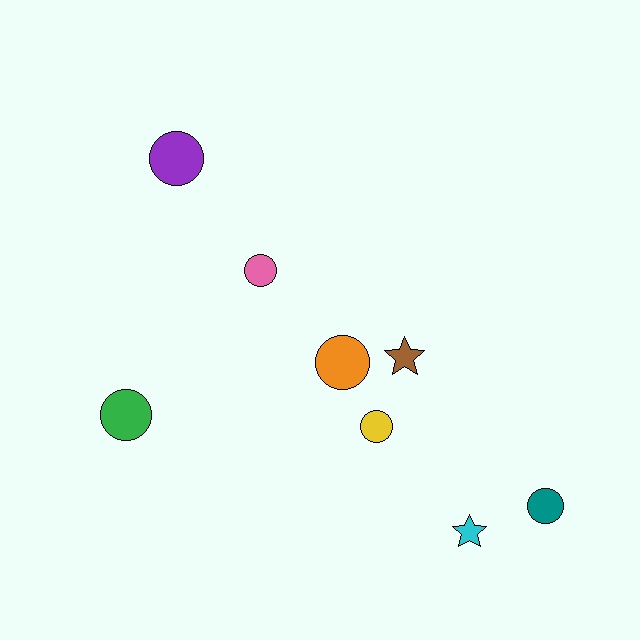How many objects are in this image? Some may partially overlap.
There are 8 objects.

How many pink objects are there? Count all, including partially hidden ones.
There is 1 pink object.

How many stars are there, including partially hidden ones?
There are 2 stars.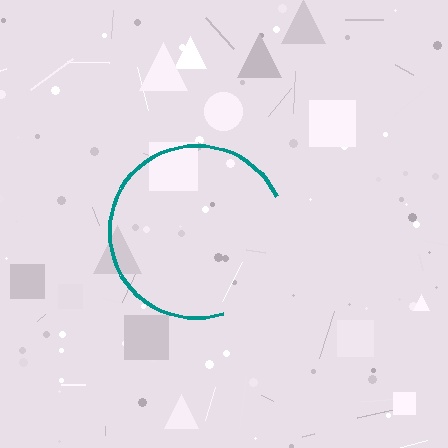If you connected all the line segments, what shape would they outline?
They would outline a circle.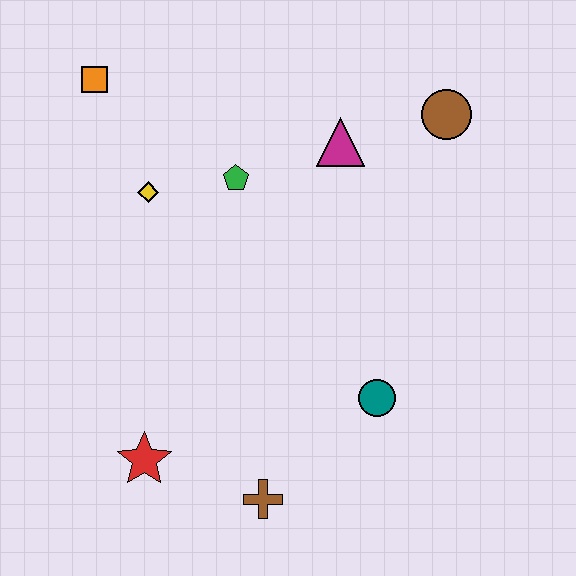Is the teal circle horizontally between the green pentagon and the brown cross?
No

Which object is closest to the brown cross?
The red star is closest to the brown cross.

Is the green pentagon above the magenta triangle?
No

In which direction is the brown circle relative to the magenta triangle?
The brown circle is to the right of the magenta triangle.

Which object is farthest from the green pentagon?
The brown cross is farthest from the green pentagon.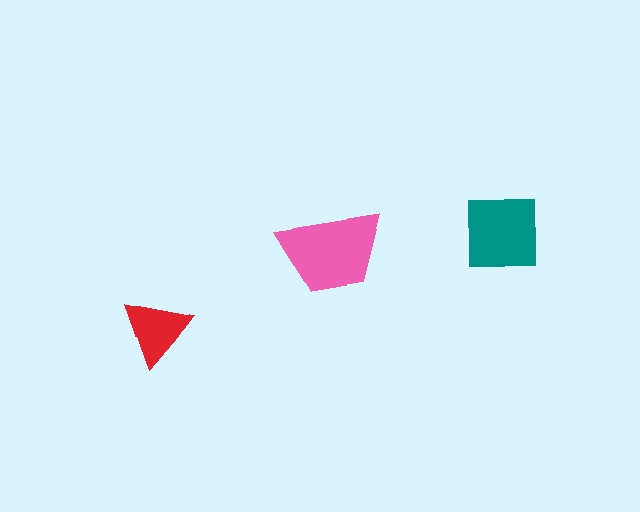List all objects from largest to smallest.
The pink trapezoid, the teal square, the red triangle.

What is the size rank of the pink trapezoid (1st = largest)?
1st.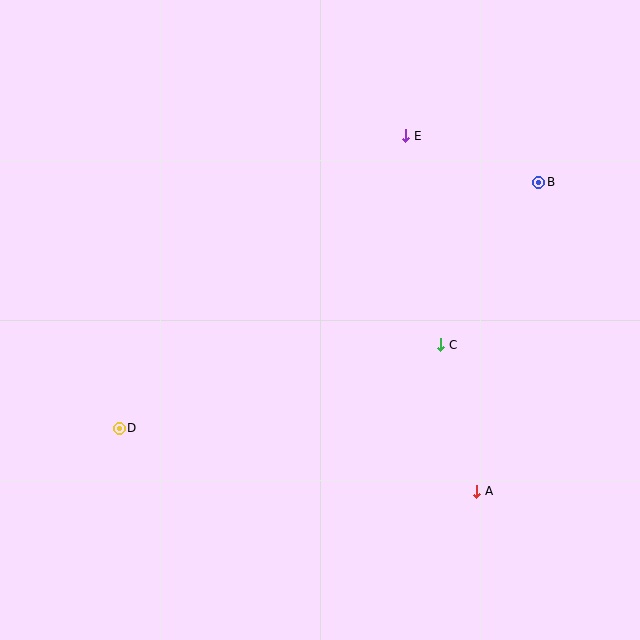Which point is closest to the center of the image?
Point C at (441, 345) is closest to the center.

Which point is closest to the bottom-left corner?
Point D is closest to the bottom-left corner.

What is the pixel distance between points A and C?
The distance between A and C is 151 pixels.